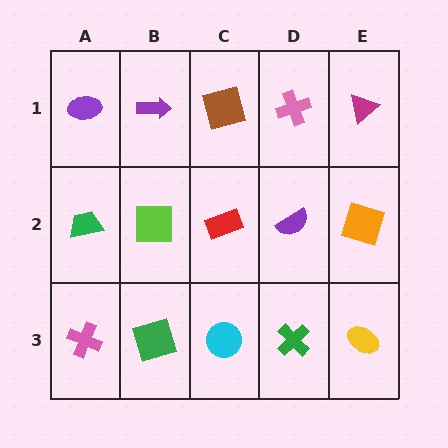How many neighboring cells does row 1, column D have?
3.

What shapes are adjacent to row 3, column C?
A red rectangle (row 2, column C), a green square (row 3, column B), a green cross (row 3, column D).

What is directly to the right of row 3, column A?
A green square.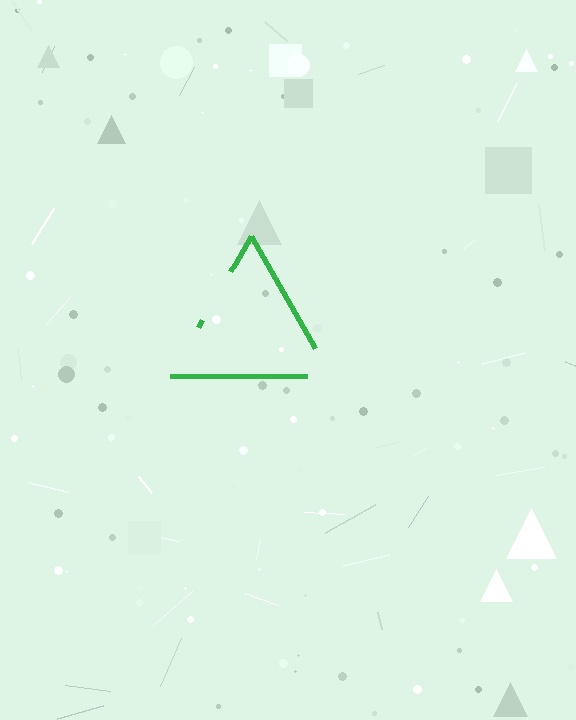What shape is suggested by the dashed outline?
The dashed outline suggests a triangle.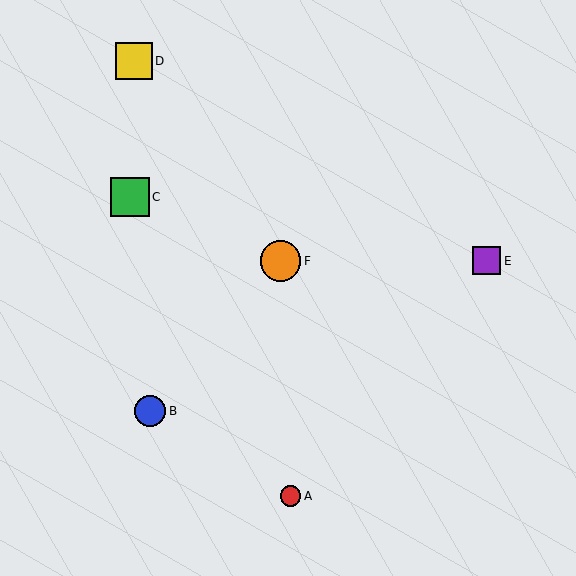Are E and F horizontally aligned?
Yes, both are at y≈261.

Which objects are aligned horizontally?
Objects E, F are aligned horizontally.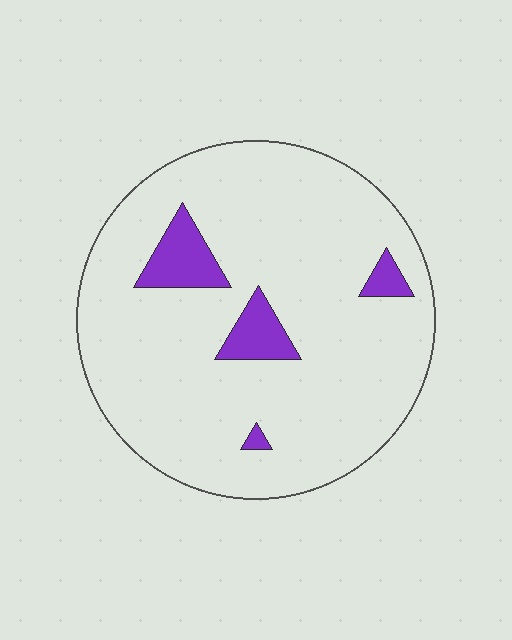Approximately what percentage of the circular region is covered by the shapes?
Approximately 10%.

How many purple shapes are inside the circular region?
4.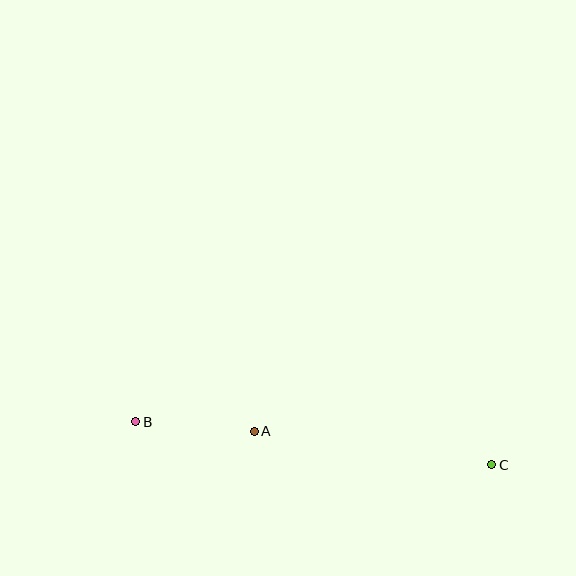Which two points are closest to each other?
Points A and B are closest to each other.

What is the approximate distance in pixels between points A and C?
The distance between A and C is approximately 240 pixels.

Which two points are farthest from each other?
Points B and C are farthest from each other.